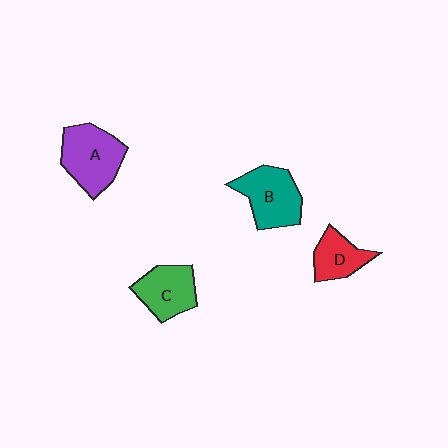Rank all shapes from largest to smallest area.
From largest to smallest: A (purple), B (teal), C (green), D (red).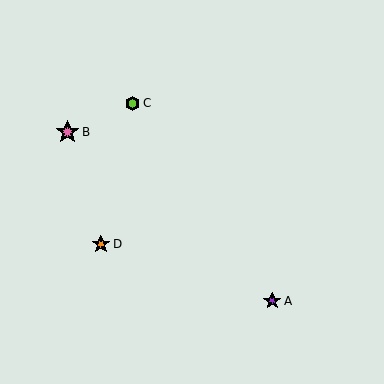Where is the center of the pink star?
The center of the pink star is at (67, 132).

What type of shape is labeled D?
Shape D is an orange star.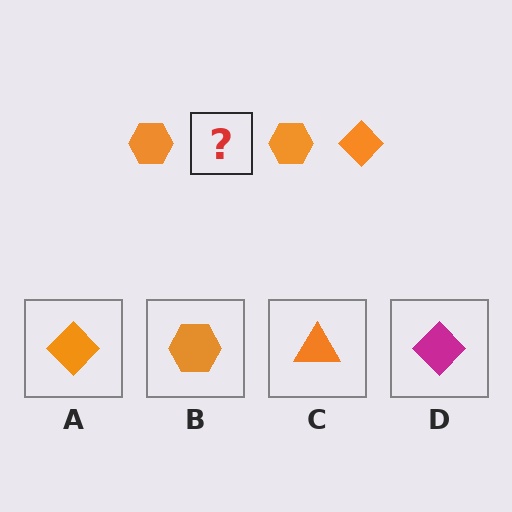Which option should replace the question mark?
Option A.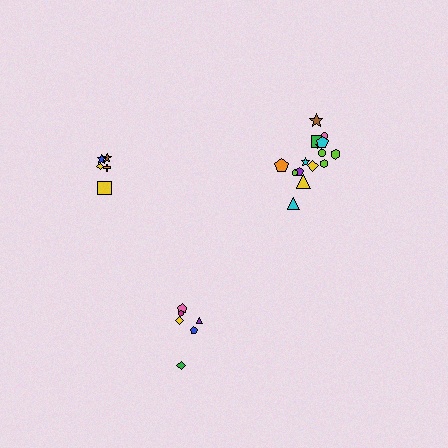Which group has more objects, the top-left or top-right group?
The top-right group.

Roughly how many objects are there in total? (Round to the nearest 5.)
Roughly 25 objects in total.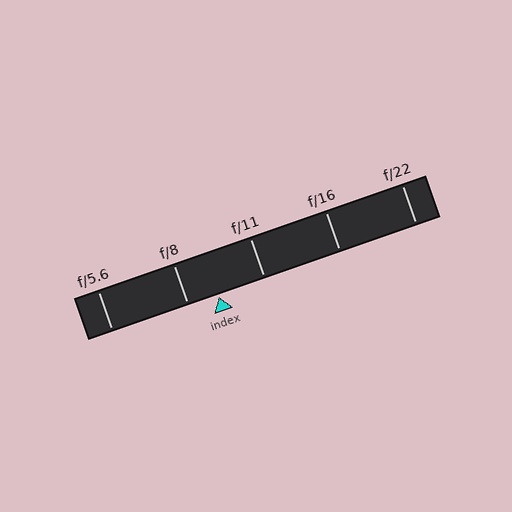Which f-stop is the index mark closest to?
The index mark is closest to f/8.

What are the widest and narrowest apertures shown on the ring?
The widest aperture shown is f/5.6 and the narrowest is f/22.